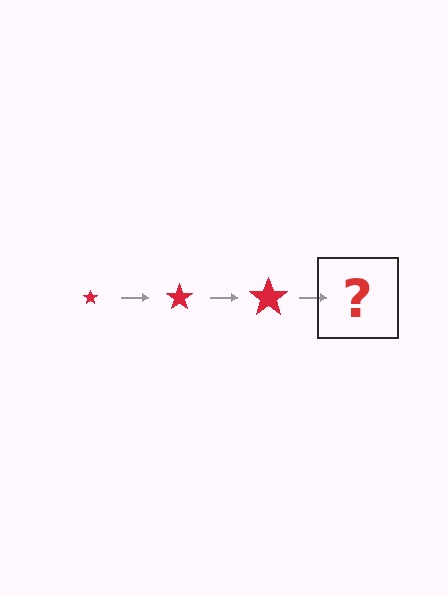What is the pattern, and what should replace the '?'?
The pattern is that the star gets progressively larger each step. The '?' should be a red star, larger than the previous one.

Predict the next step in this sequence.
The next step is a red star, larger than the previous one.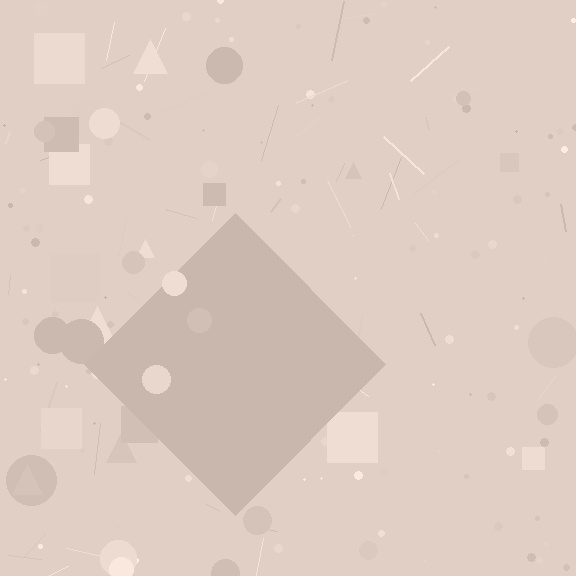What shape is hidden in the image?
A diamond is hidden in the image.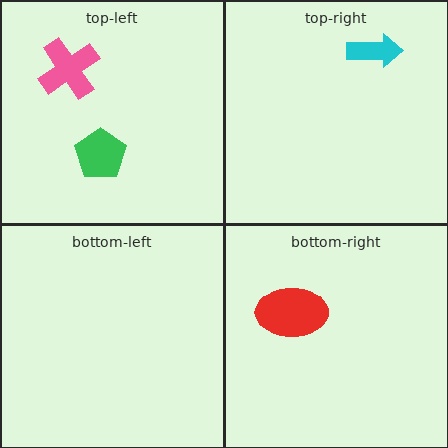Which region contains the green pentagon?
The top-left region.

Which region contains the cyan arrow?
The top-right region.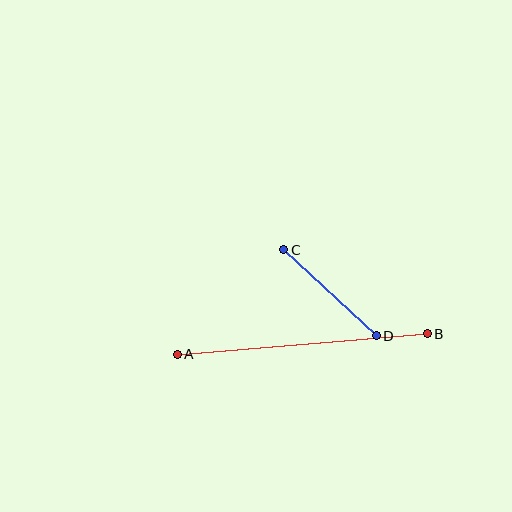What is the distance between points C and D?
The distance is approximately 126 pixels.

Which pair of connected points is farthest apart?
Points A and B are farthest apart.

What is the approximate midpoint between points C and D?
The midpoint is at approximately (330, 293) pixels.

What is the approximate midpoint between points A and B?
The midpoint is at approximately (302, 344) pixels.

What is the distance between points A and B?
The distance is approximately 251 pixels.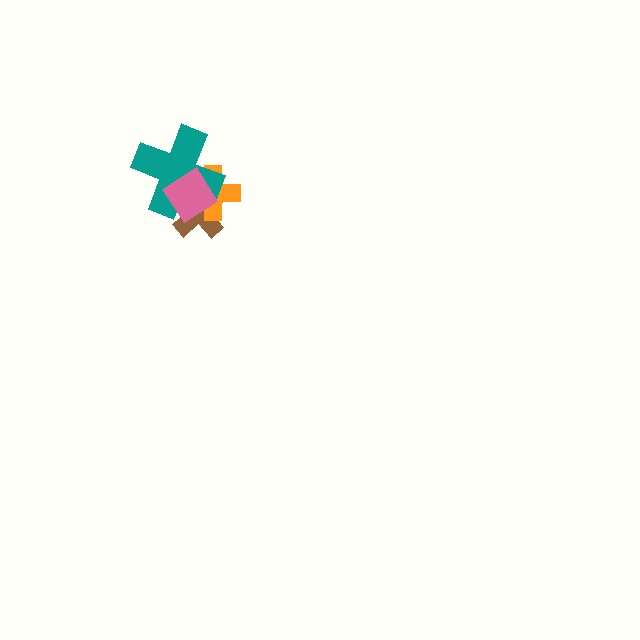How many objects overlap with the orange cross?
3 objects overlap with the orange cross.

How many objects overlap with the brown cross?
3 objects overlap with the brown cross.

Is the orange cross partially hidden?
Yes, it is partially covered by another shape.